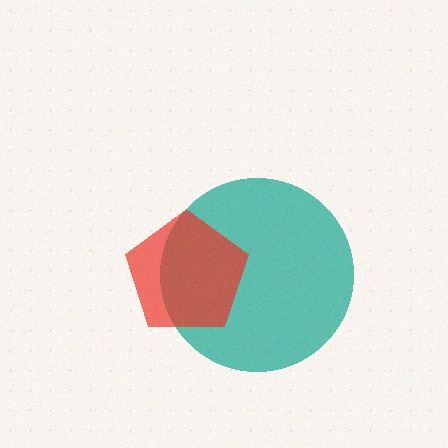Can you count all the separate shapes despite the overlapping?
Yes, there are 2 separate shapes.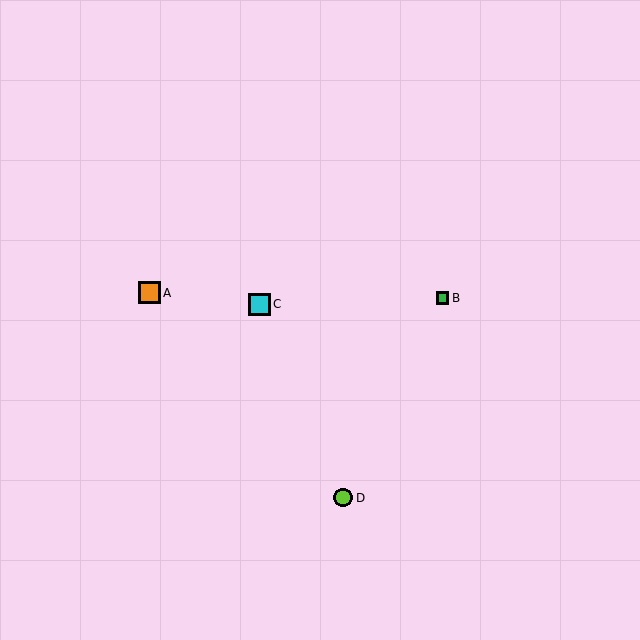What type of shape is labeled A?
Shape A is an orange square.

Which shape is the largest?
The cyan square (labeled C) is the largest.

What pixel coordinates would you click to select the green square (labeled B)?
Click at (442, 298) to select the green square B.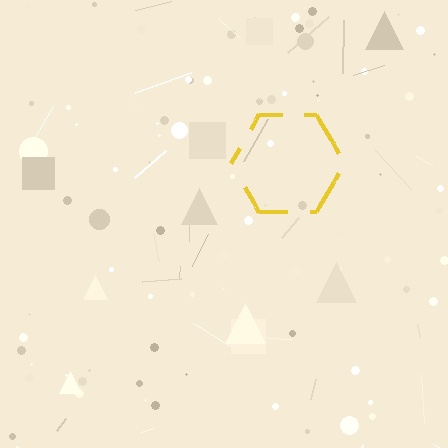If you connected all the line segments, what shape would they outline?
They would outline a hexagon.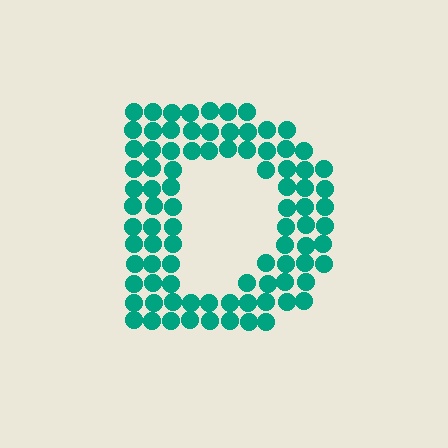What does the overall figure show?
The overall figure shows the letter D.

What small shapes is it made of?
It is made of small circles.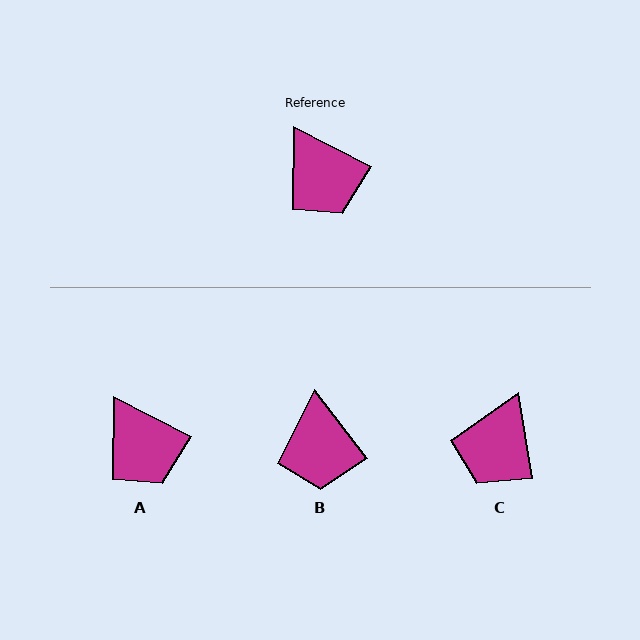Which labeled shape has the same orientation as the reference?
A.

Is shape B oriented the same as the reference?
No, it is off by about 25 degrees.